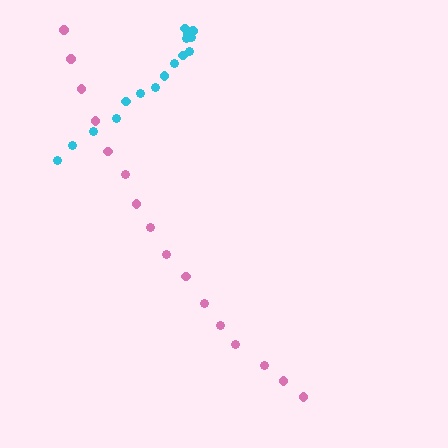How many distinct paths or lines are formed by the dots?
There are 2 distinct paths.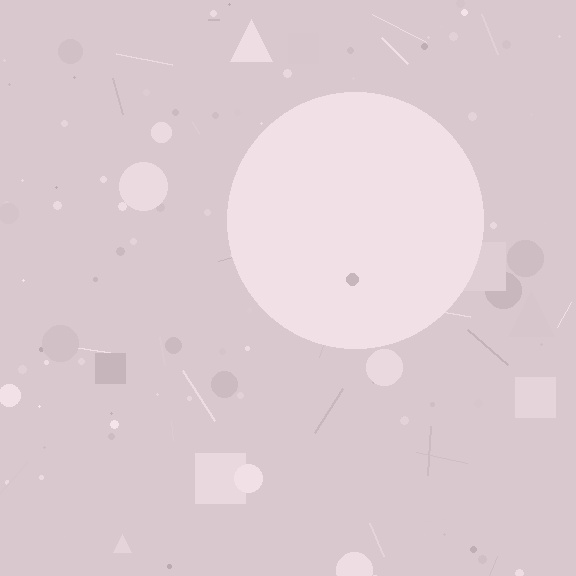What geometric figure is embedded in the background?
A circle is embedded in the background.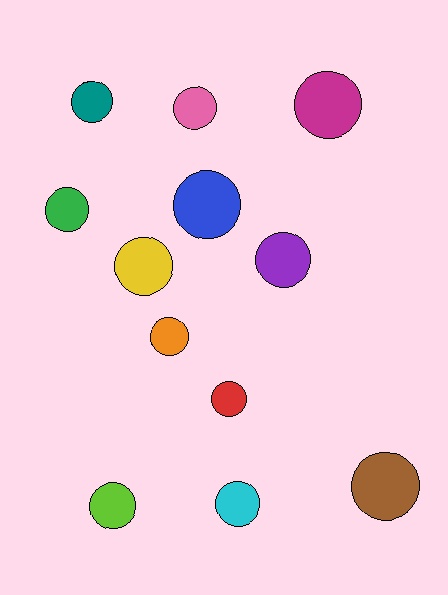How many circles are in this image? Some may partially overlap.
There are 12 circles.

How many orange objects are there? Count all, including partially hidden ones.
There is 1 orange object.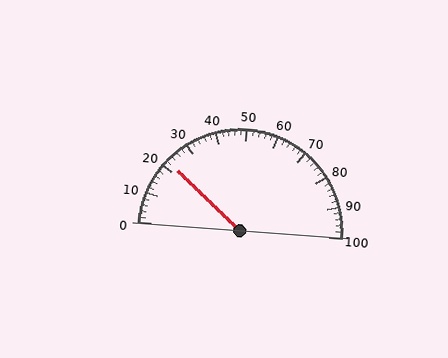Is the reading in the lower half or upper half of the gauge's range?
The reading is in the lower half of the range (0 to 100).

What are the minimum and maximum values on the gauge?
The gauge ranges from 0 to 100.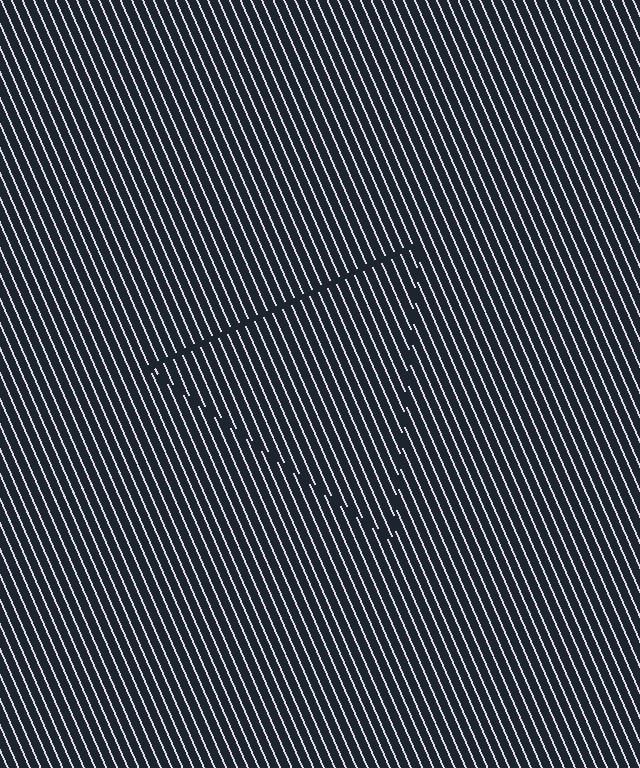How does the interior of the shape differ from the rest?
The interior of the shape contains the same grating, shifted by half a period — the contour is defined by the phase discontinuity where line-ends from the inner and outer gratings abut.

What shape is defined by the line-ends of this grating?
An illusory triangle. The interior of the shape contains the same grating, shifted by half a period — the contour is defined by the phase discontinuity where line-ends from the inner and outer gratings abut.